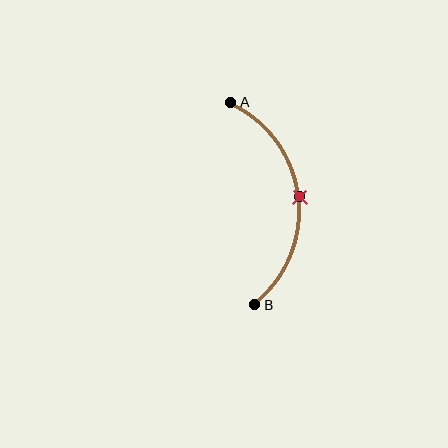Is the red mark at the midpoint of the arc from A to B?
Yes. The red mark lies on the arc at equal arc-length from both A and B — it is the arc midpoint.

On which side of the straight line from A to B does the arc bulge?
The arc bulges to the right of the straight line connecting A and B.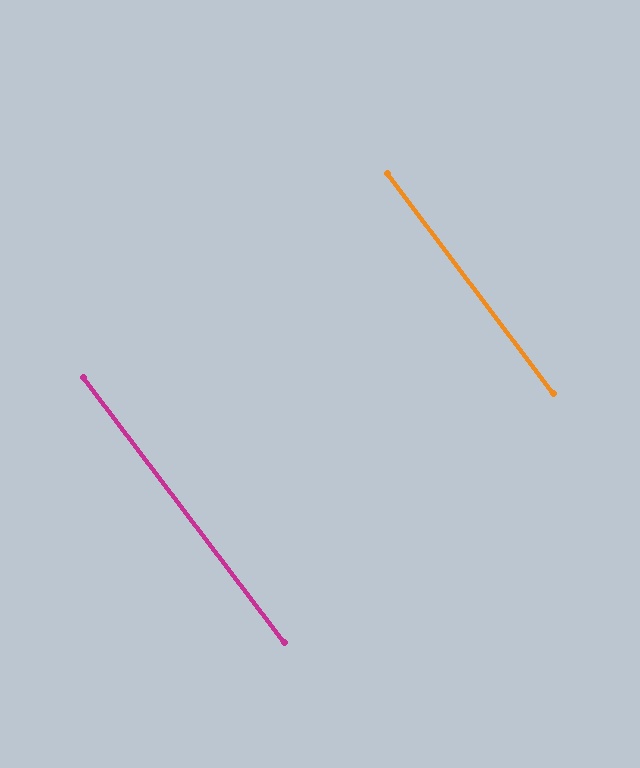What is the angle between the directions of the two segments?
Approximately 0 degrees.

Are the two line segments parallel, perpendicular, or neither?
Parallel — their directions differ by only 0.1°.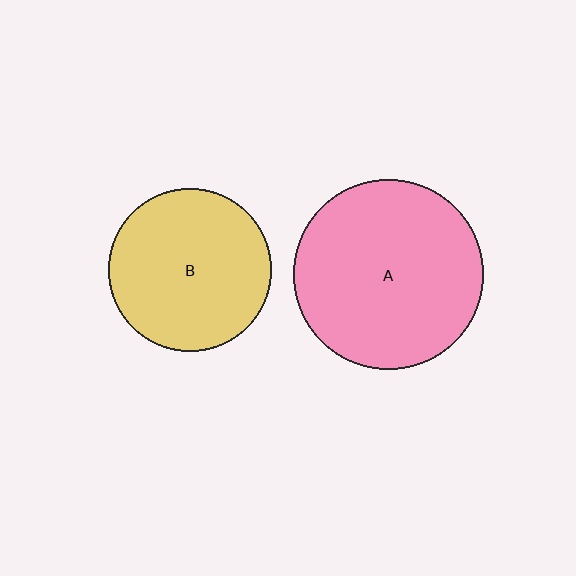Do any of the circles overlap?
No, none of the circles overlap.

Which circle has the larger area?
Circle A (pink).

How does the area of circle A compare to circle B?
Approximately 1.4 times.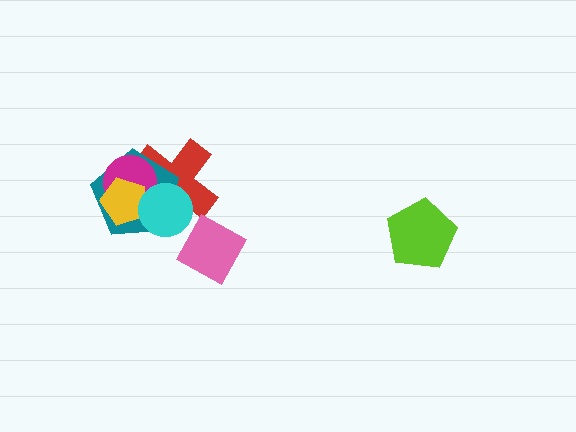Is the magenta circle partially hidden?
Yes, it is partially covered by another shape.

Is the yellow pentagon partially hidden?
Yes, it is partially covered by another shape.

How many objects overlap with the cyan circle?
4 objects overlap with the cyan circle.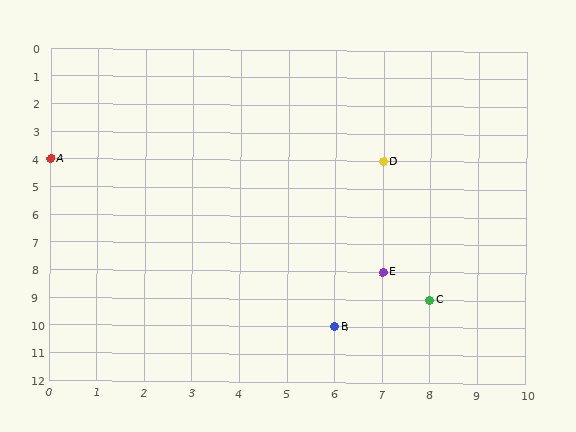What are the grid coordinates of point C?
Point C is at grid coordinates (8, 9).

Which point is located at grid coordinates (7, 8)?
Point E is at (7, 8).